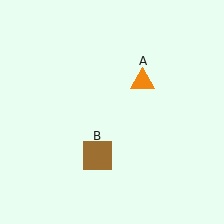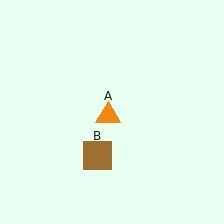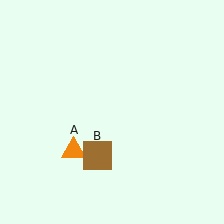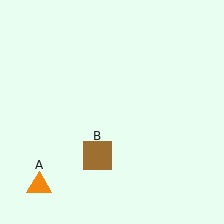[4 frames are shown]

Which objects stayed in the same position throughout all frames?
Brown square (object B) remained stationary.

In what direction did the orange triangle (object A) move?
The orange triangle (object A) moved down and to the left.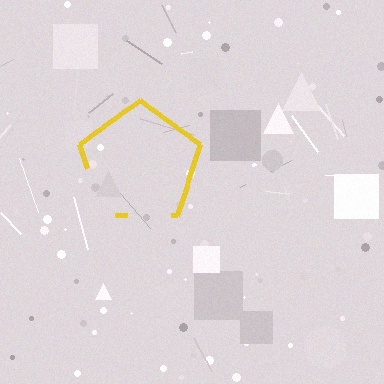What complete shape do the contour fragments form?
The contour fragments form a pentagon.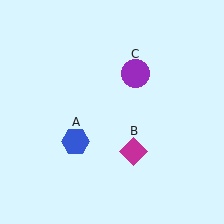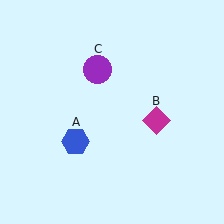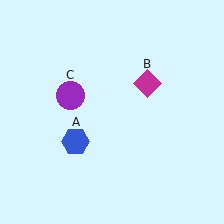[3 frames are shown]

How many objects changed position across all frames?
2 objects changed position: magenta diamond (object B), purple circle (object C).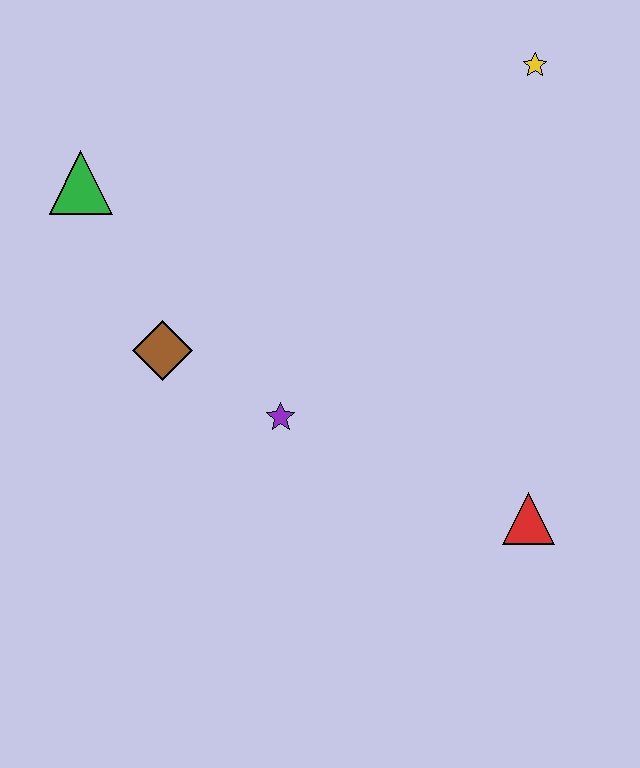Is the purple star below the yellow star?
Yes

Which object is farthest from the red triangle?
The green triangle is farthest from the red triangle.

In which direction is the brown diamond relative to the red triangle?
The brown diamond is to the left of the red triangle.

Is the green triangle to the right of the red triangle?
No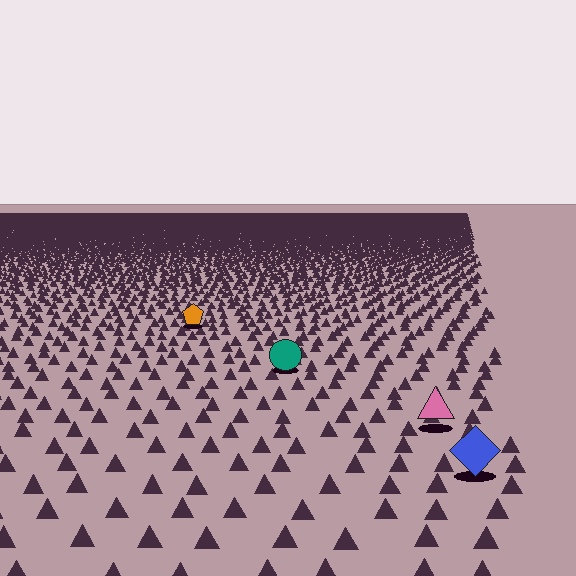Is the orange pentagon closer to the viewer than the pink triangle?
No. The pink triangle is closer — you can tell from the texture gradient: the ground texture is coarser near it.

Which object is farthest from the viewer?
The orange pentagon is farthest from the viewer. It appears smaller and the ground texture around it is denser.